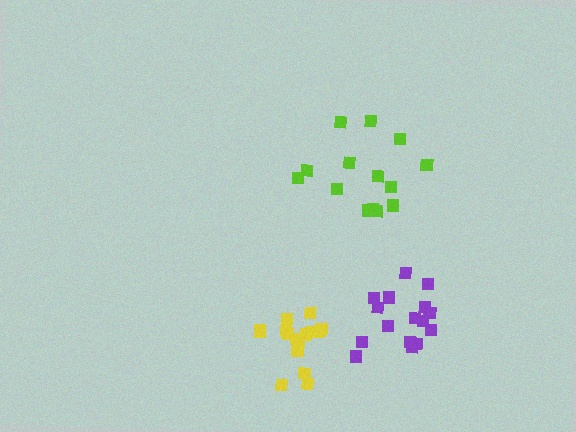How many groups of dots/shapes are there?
There are 3 groups.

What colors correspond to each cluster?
The clusters are colored: purple, yellow, lime.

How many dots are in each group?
Group 1: 16 dots, Group 2: 16 dots, Group 3: 14 dots (46 total).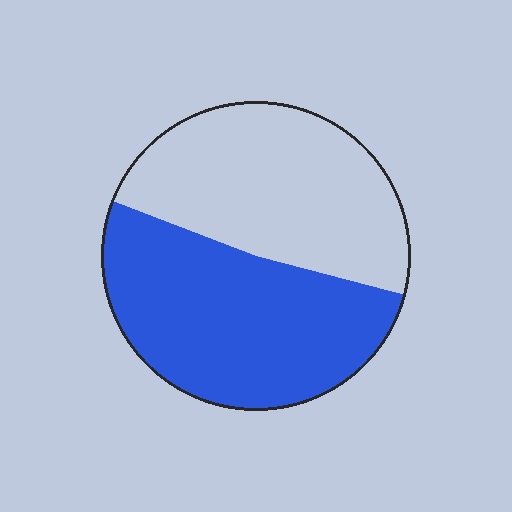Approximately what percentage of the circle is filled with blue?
Approximately 50%.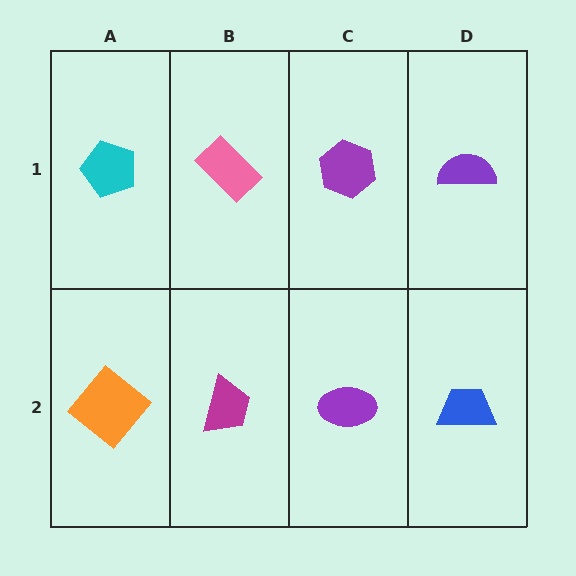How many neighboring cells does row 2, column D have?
2.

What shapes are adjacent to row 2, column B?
A pink rectangle (row 1, column B), an orange diamond (row 2, column A), a purple ellipse (row 2, column C).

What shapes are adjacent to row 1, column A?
An orange diamond (row 2, column A), a pink rectangle (row 1, column B).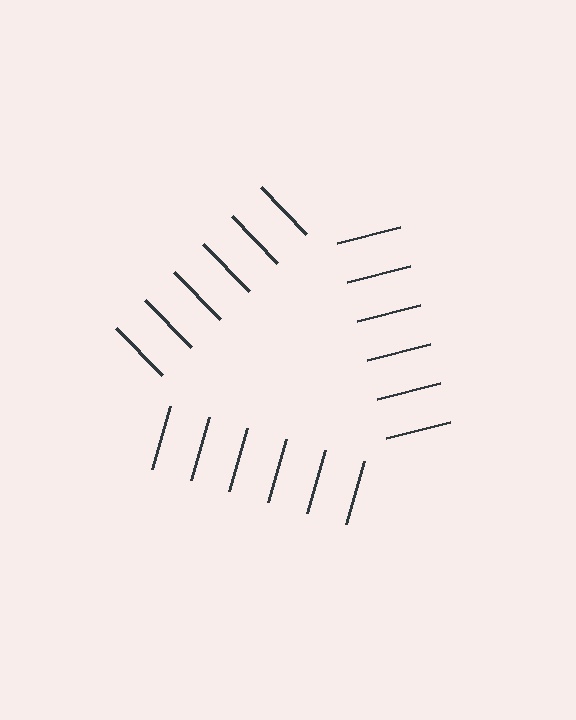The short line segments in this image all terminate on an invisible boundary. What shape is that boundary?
An illusory triangle — the line segments terminate on its edges but no continuous stroke is drawn.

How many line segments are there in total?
18 — 6 along each of the 3 edges.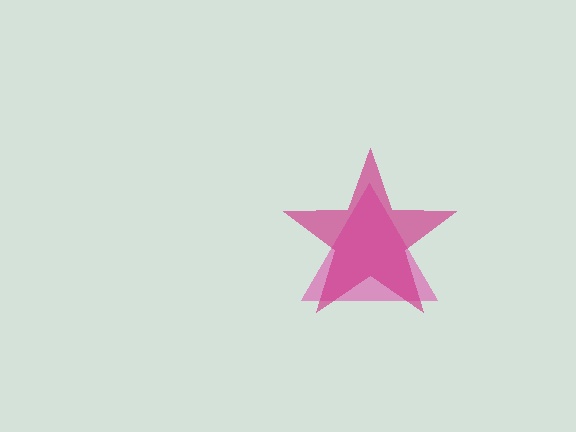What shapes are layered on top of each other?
The layered shapes are: a pink triangle, a magenta star.